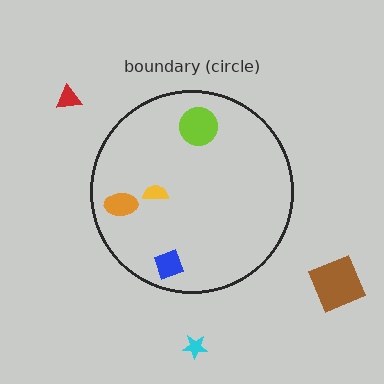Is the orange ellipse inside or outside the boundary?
Inside.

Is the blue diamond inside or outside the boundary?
Inside.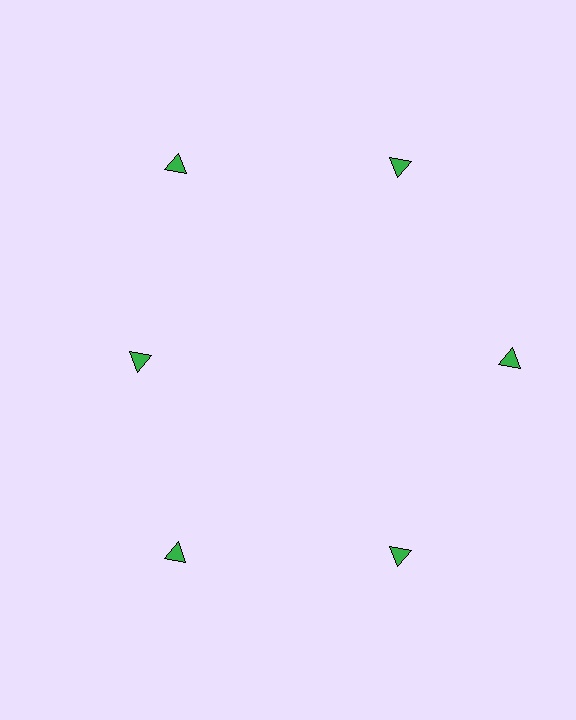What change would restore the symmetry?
The symmetry would be restored by moving it outward, back onto the ring so that all 6 triangles sit at equal angles and equal distance from the center.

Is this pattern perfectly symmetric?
No. The 6 green triangles are arranged in a ring, but one element near the 9 o'clock position is pulled inward toward the center, breaking the 6-fold rotational symmetry.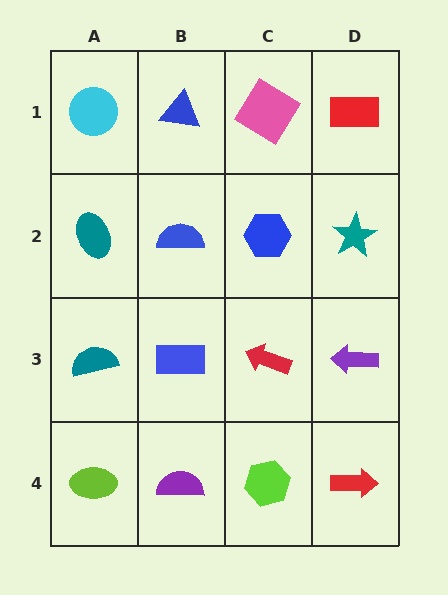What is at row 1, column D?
A red rectangle.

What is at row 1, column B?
A blue triangle.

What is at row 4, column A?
A lime ellipse.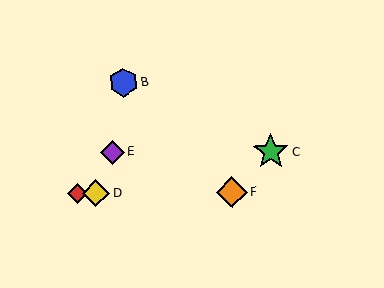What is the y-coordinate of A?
Object A is at y≈193.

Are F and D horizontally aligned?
Yes, both are at y≈192.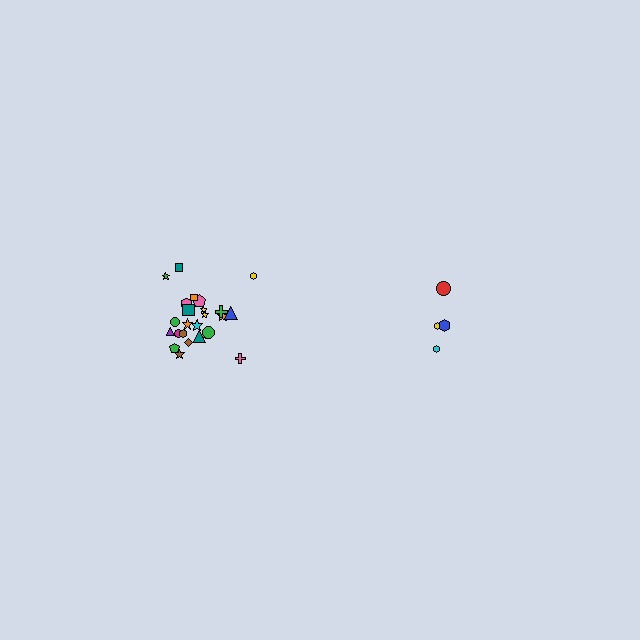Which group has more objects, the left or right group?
The left group.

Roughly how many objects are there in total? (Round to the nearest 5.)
Roughly 30 objects in total.